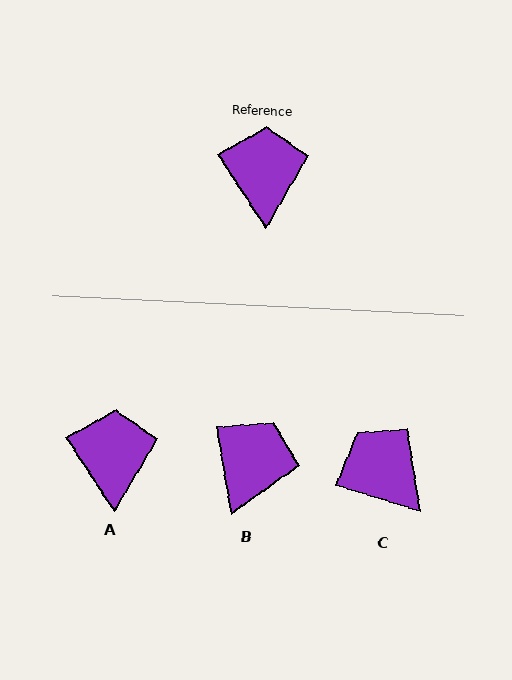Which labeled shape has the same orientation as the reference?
A.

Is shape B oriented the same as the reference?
No, it is off by about 24 degrees.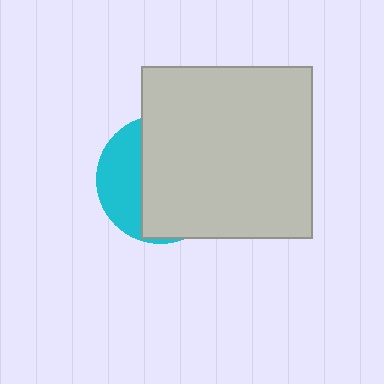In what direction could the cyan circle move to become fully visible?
The cyan circle could move left. That would shift it out from behind the light gray square entirely.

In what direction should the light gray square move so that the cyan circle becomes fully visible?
The light gray square should move right. That is the shortest direction to clear the overlap and leave the cyan circle fully visible.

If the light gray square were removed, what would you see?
You would see the complete cyan circle.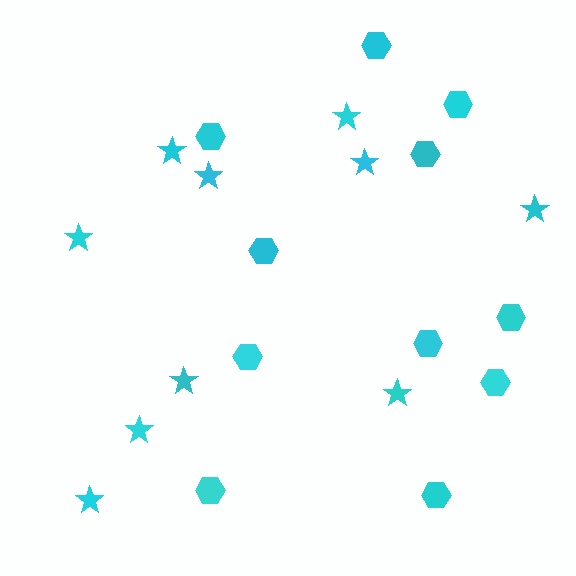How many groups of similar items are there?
There are 2 groups: one group of hexagons (11) and one group of stars (10).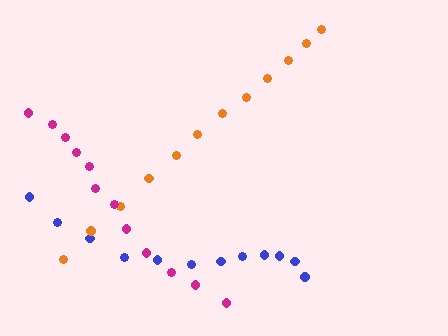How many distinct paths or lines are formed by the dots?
There are 3 distinct paths.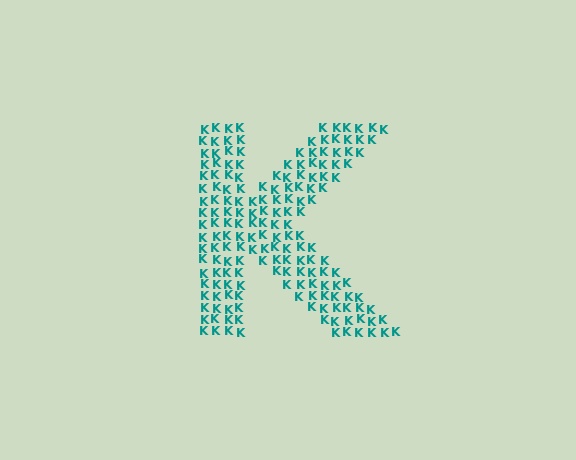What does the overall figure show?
The overall figure shows the letter K.